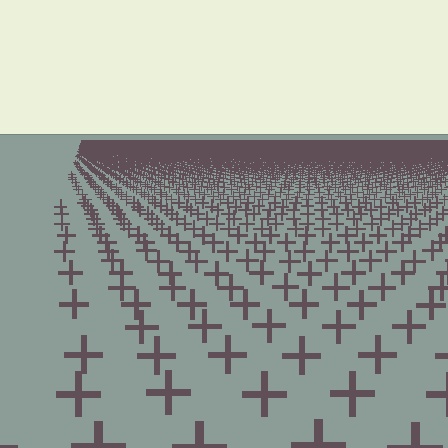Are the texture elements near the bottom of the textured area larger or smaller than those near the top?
Larger. Near the bottom, elements are closer to the viewer and appear at a bigger on-screen size.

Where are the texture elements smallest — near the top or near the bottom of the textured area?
Near the top.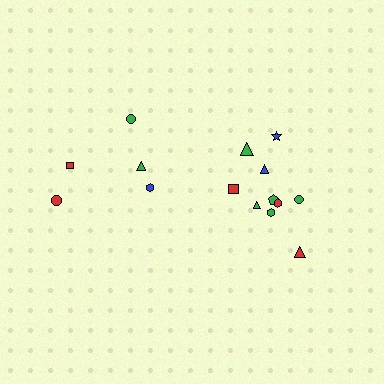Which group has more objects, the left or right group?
The right group.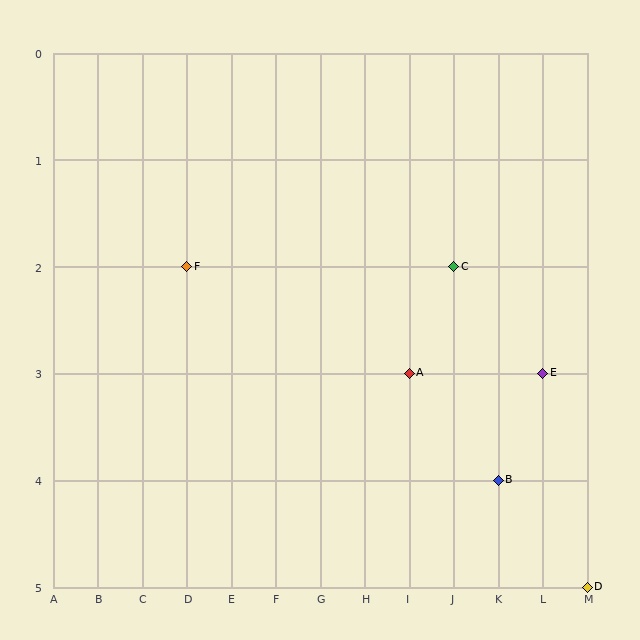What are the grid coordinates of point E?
Point E is at grid coordinates (L, 3).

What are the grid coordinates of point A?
Point A is at grid coordinates (I, 3).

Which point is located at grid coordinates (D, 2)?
Point F is at (D, 2).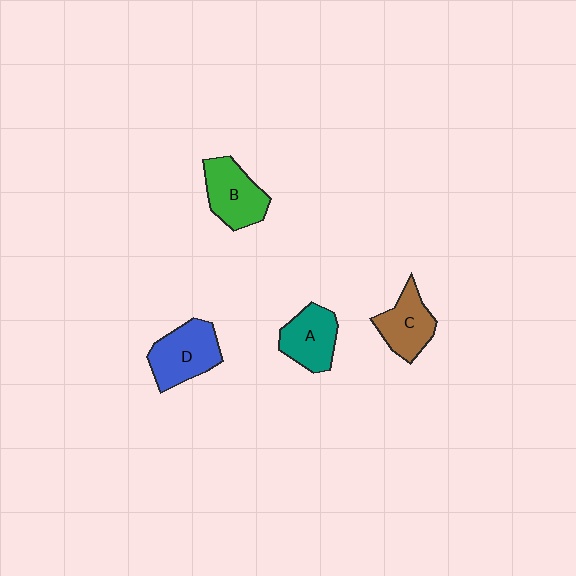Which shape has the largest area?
Shape D (blue).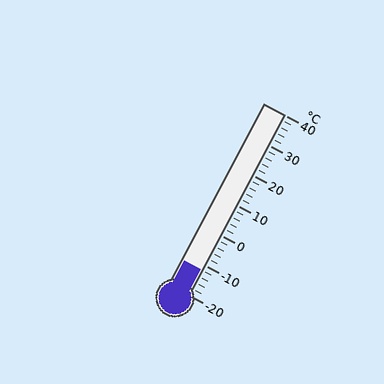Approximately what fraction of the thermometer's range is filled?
The thermometer is filled to approximately 15% of its range.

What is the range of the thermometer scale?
The thermometer scale ranges from -20°C to 40°C.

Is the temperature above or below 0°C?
The temperature is below 0°C.